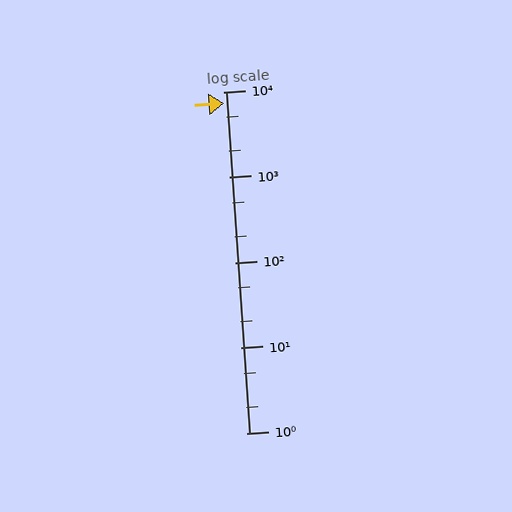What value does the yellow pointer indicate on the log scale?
The pointer indicates approximately 7400.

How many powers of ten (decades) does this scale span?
The scale spans 4 decades, from 1 to 10000.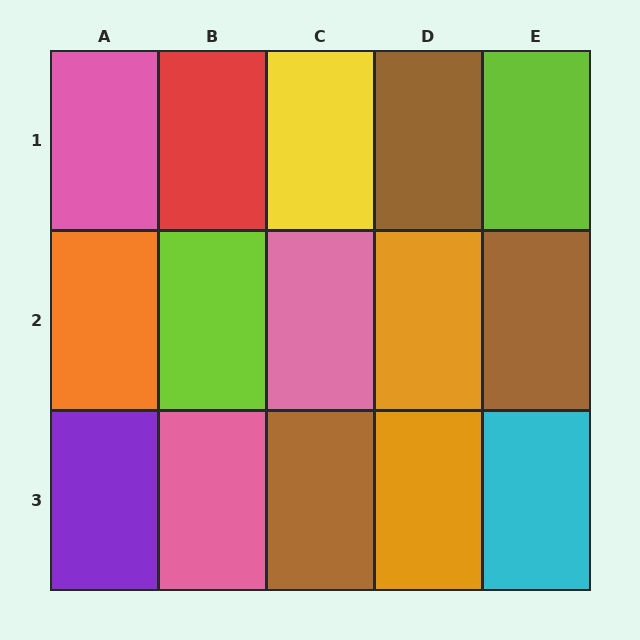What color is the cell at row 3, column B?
Pink.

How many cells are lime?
2 cells are lime.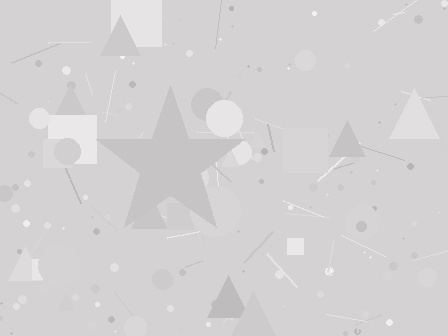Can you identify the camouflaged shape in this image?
The camouflaged shape is a star.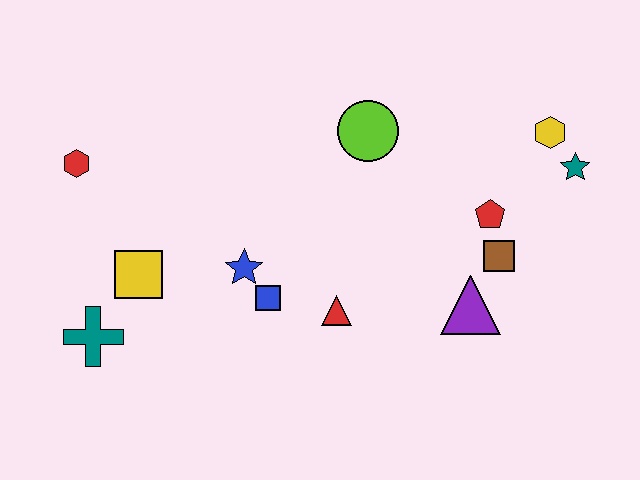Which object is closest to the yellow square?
The teal cross is closest to the yellow square.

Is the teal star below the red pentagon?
No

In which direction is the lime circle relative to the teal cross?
The lime circle is to the right of the teal cross.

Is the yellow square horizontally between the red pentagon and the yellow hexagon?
No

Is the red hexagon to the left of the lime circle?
Yes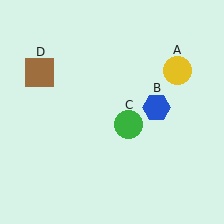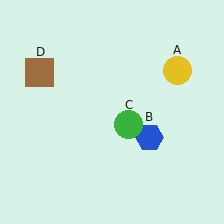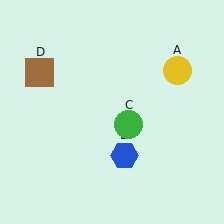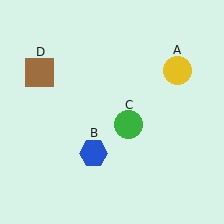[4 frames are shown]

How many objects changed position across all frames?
1 object changed position: blue hexagon (object B).